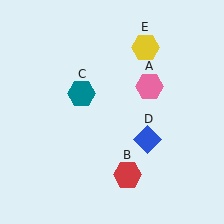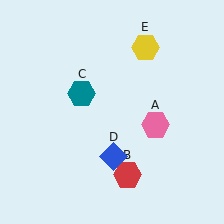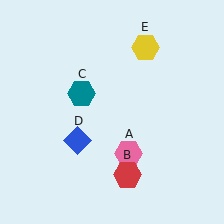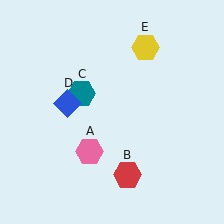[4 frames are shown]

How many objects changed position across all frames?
2 objects changed position: pink hexagon (object A), blue diamond (object D).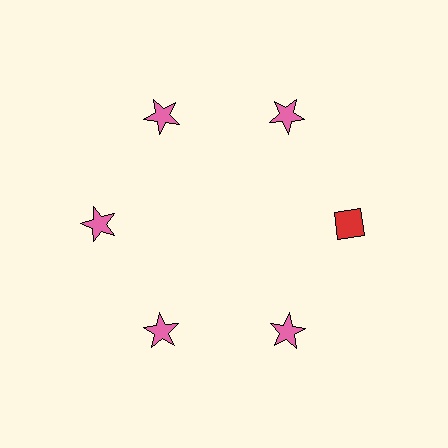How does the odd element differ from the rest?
It differs in both color (red instead of pink) and shape (diamond instead of star).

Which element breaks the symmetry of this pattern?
The red diamond at roughly the 3 o'clock position breaks the symmetry. All other shapes are pink stars.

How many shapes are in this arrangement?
There are 6 shapes arranged in a ring pattern.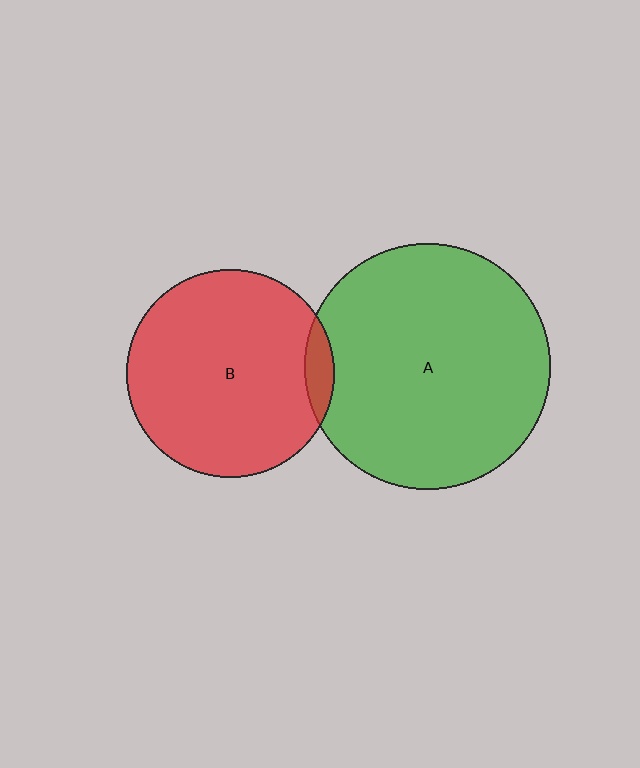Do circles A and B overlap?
Yes.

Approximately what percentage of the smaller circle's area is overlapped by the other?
Approximately 5%.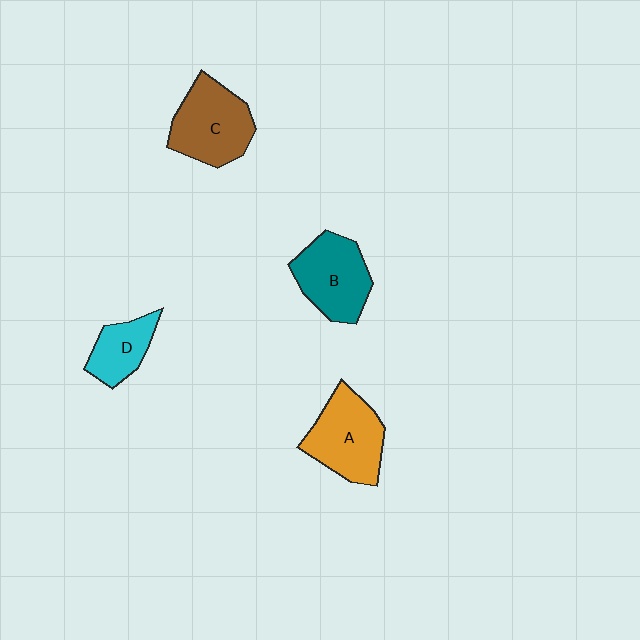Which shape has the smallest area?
Shape D (cyan).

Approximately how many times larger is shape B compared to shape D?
Approximately 1.6 times.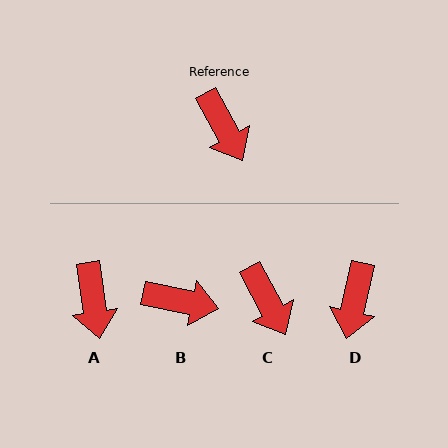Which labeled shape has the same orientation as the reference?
C.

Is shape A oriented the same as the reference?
No, it is off by about 20 degrees.